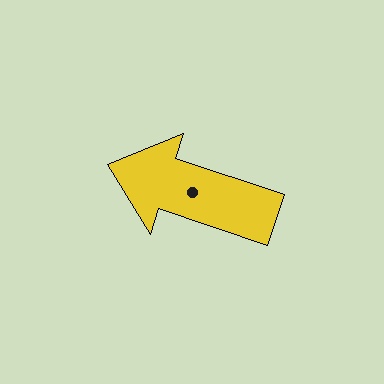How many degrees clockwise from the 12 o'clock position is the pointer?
Approximately 288 degrees.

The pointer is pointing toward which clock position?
Roughly 10 o'clock.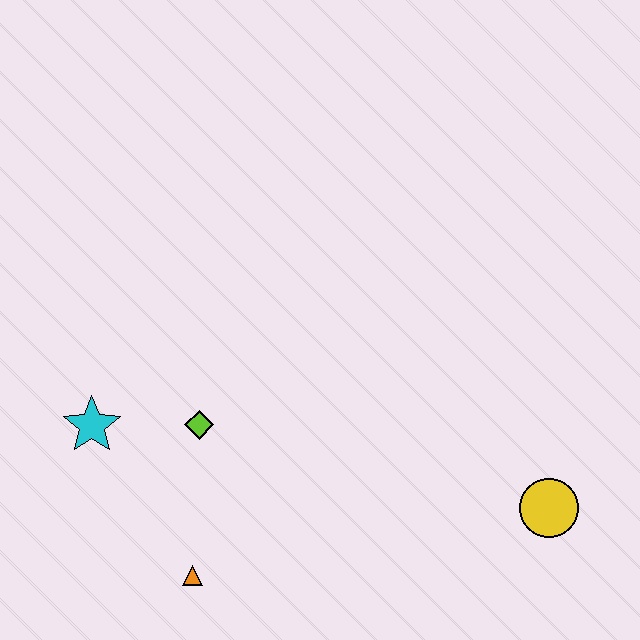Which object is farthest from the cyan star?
The yellow circle is farthest from the cyan star.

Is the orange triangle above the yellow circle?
No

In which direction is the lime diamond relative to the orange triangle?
The lime diamond is above the orange triangle.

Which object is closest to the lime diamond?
The cyan star is closest to the lime diamond.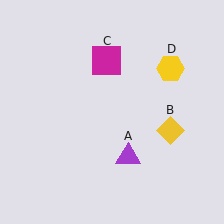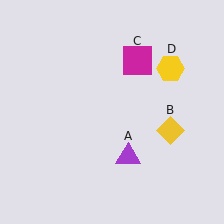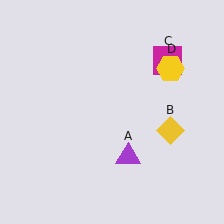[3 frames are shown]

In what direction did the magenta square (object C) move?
The magenta square (object C) moved right.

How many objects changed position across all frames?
1 object changed position: magenta square (object C).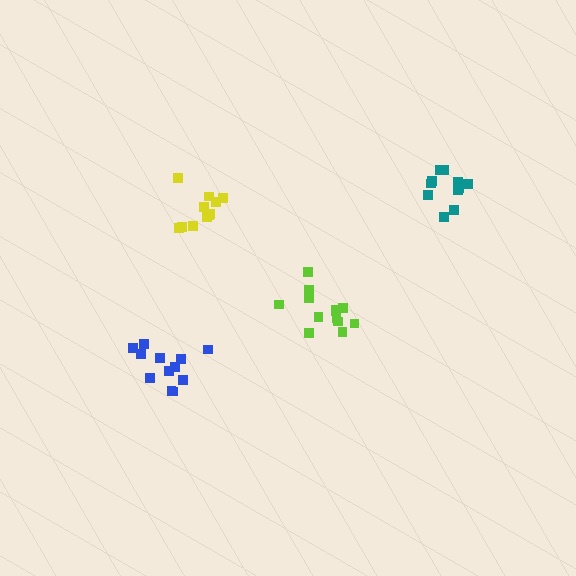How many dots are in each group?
Group 1: 13 dots, Group 2: 12 dots, Group 3: 11 dots, Group 4: 11 dots (47 total).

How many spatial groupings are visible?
There are 4 spatial groupings.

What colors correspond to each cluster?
The clusters are colored: lime, blue, yellow, teal.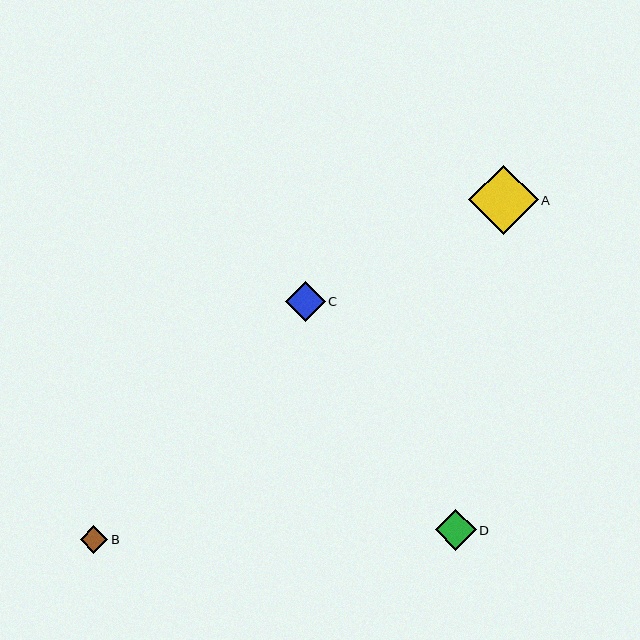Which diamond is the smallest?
Diamond B is the smallest with a size of approximately 27 pixels.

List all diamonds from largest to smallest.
From largest to smallest: A, D, C, B.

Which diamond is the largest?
Diamond A is the largest with a size of approximately 69 pixels.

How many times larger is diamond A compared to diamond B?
Diamond A is approximately 2.5 times the size of diamond B.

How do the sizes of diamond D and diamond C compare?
Diamond D and diamond C are approximately the same size.